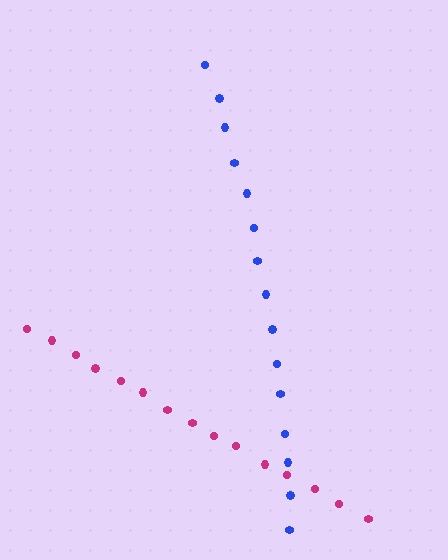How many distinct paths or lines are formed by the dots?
There are 2 distinct paths.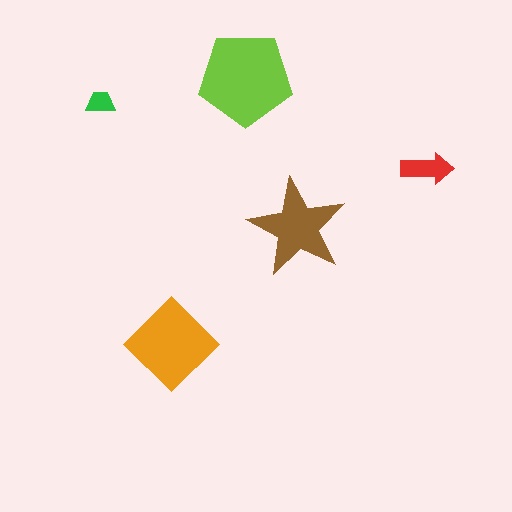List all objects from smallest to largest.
The green trapezoid, the red arrow, the brown star, the orange diamond, the lime pentagon.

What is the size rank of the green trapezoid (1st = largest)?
5th.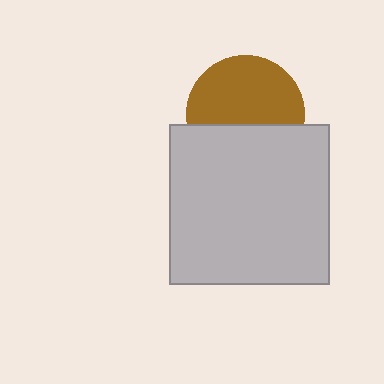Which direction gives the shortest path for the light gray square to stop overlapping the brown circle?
Moving down gives the shortest separation.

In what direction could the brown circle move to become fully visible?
The brown circle could move up. That would shift it out from behind the light gray square entirely.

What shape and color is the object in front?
The object in front is a light gray square.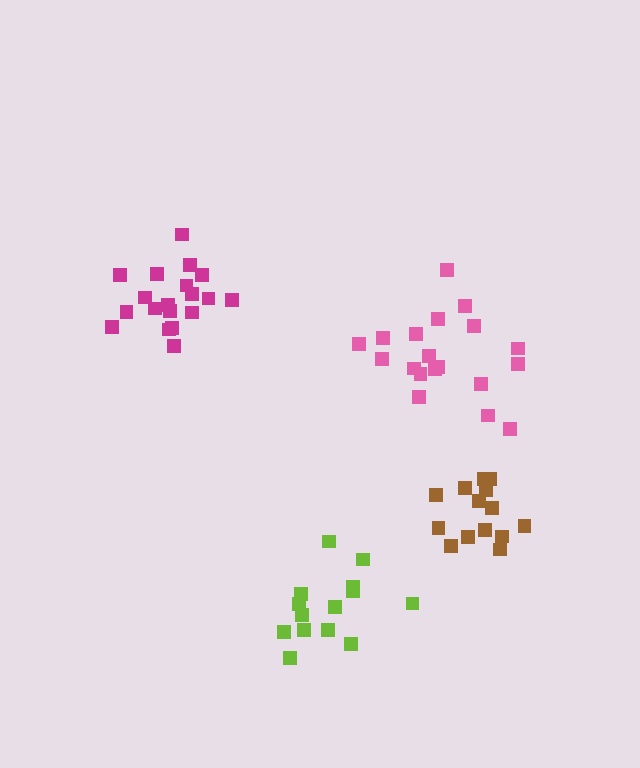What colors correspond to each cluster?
The clusters are colored: brown, lime, magenta, pink.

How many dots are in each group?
Group 1: 14 dots, Group 2: 14 dots, Group 3: 19 dots, Group 4: 19 dots (66 total).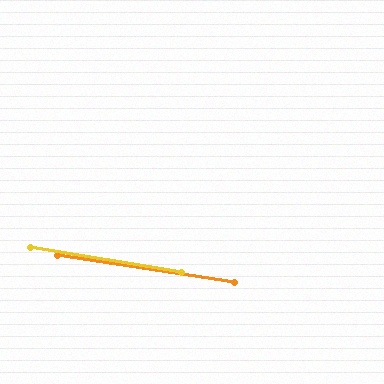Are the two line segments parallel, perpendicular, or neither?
Parallel — their directions differ by only 0.6°.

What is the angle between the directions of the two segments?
Approximately 1 degree.